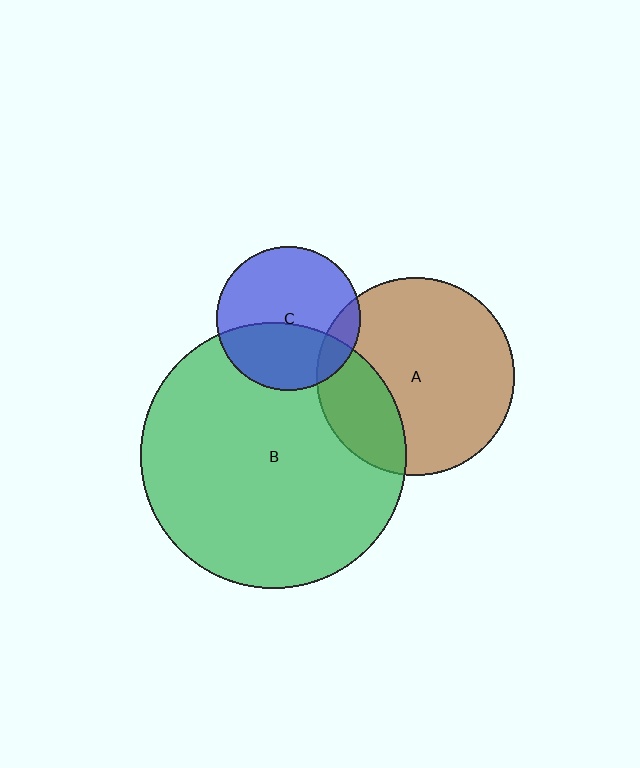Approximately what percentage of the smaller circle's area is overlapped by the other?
Approximately 40%.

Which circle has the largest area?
Circle B (green).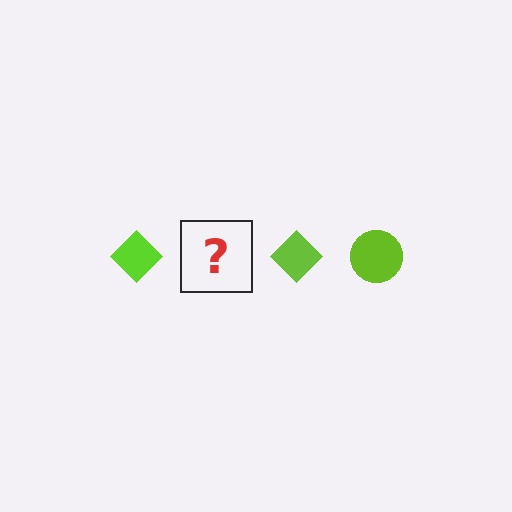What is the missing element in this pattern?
The missing element is a lime circle.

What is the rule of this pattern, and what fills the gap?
The rule is that the pattern cycles through diamond, circle shapes in lime. The gap should be filled with a lime circle.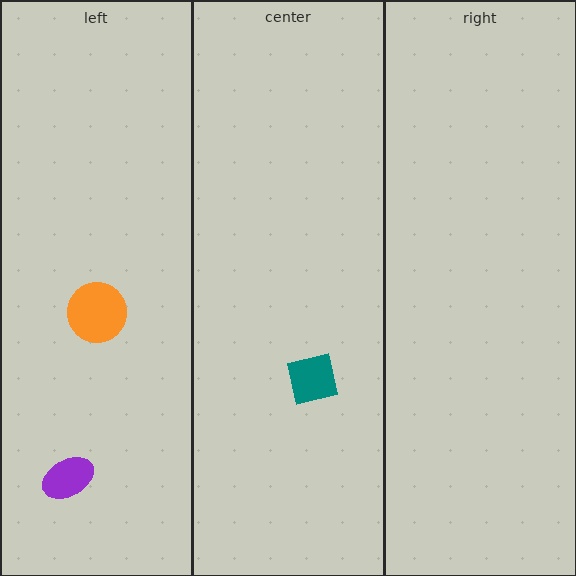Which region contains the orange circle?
The left region.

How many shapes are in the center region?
1.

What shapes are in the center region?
The teal square.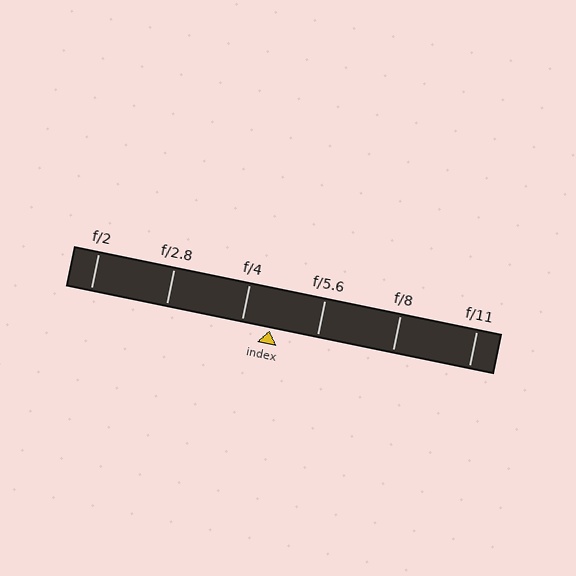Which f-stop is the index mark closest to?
The index mark is closest to f/4.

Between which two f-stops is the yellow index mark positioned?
The index mark is between f/4 and f/5.6.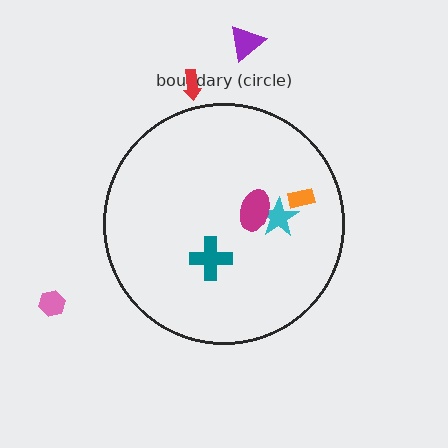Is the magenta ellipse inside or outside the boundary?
Inside.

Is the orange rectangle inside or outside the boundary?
Inside.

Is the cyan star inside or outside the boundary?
Inside.